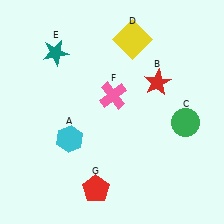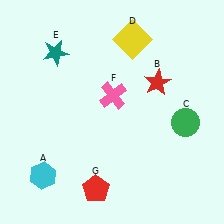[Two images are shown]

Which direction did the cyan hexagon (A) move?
The cyan hexagon (A) moved down.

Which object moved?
The cyan hexagon (A) moved down.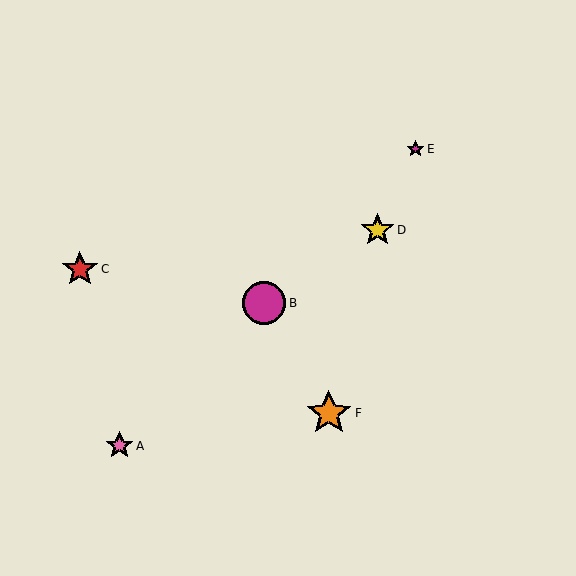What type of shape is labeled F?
Shape F is an orange star.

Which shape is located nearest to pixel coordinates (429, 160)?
The magenta star (labeled E) at (415, 149) is nearest to that location.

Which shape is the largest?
The orange star (labeled F) is the largest.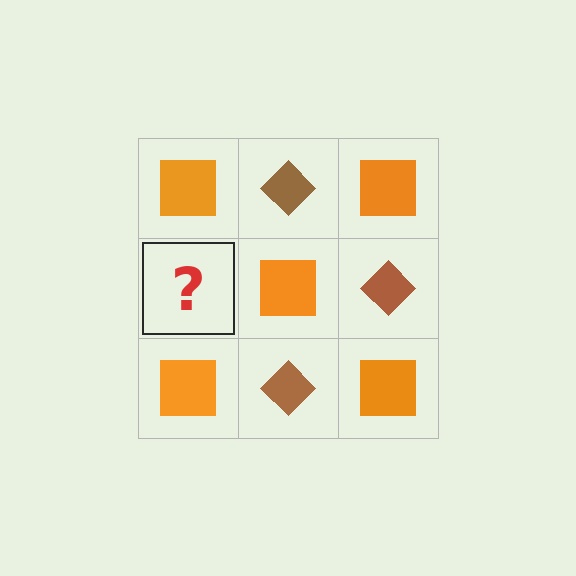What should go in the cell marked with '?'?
The missing cell should contain a brown diamond.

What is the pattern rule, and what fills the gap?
The rule is that it alternates orange square and brown diamond in a checkerboard pattern. The gap should be filled with a brown diamond.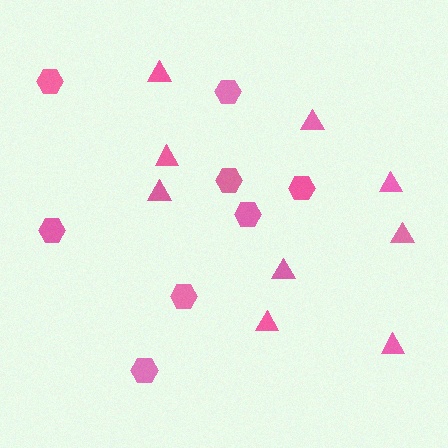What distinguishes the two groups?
There are 2 groups: one group of hexagons (8) and one group of triangles (9).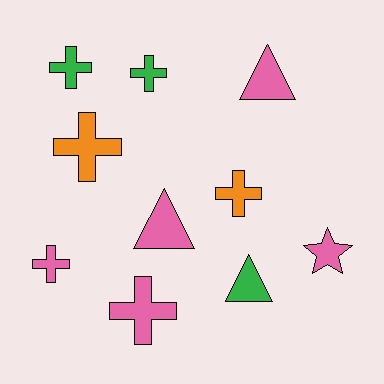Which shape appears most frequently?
Cross, with 6 objects.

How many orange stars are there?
There are no orange stars.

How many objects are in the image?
There are 10 objects.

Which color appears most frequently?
Pink, with 5 objects.